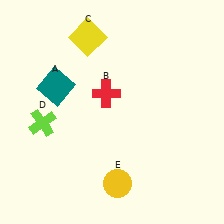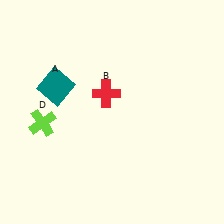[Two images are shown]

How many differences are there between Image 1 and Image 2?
There are 2 differences between the two images.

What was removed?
The yellow circle (E), the yellow square (C) were removed in Image 2.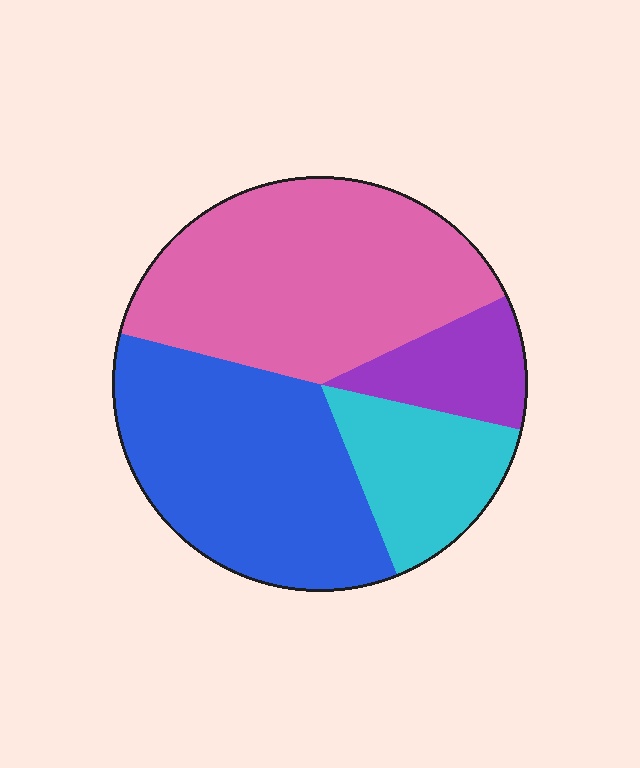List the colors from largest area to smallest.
From largest to smallest: pink, blue, cyan, purple.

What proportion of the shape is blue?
Blue takes up between a quarter and a half of the shape.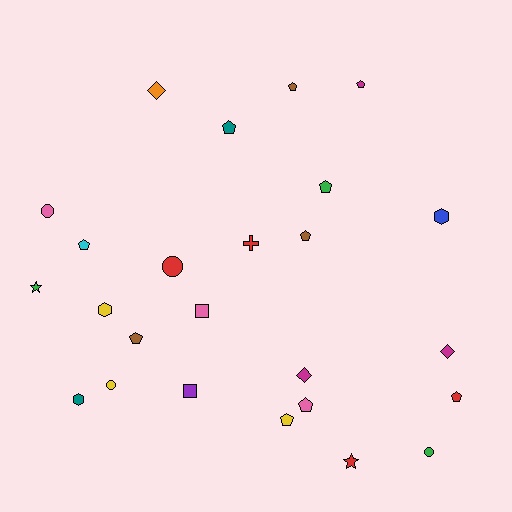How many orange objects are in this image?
There is 1 orange object.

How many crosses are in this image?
There is 1 cross.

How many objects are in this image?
There are 25 objects.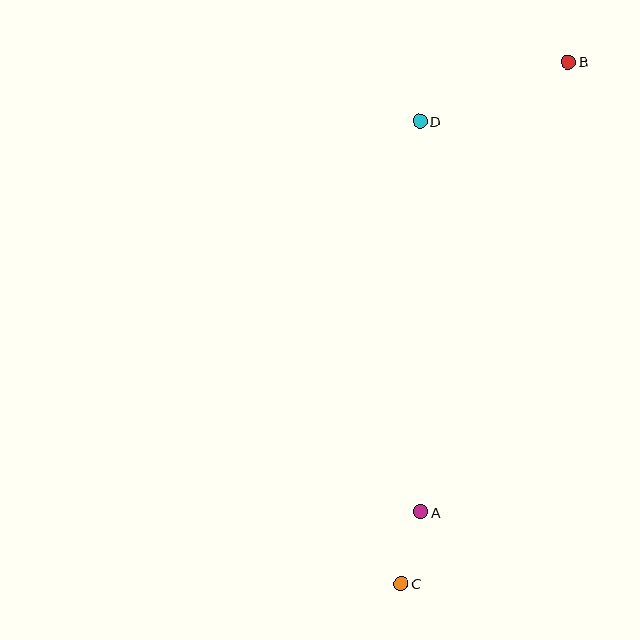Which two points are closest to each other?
Points A and C are closest to each other.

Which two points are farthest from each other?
Points B and C are farthest from each other.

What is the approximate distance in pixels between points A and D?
The distance between A and D is approximately 391 pixels.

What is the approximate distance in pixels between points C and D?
The distance between C and D is approximately 463 pixels.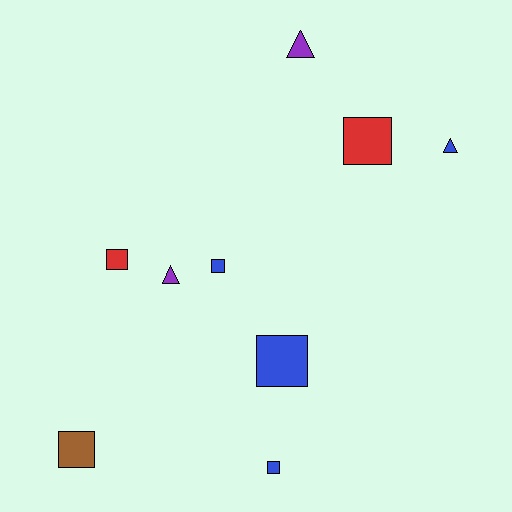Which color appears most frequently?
Blue, with 4 objects.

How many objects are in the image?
There are 9 objects.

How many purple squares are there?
There are no purple squares.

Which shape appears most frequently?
Square, with 6 objects.